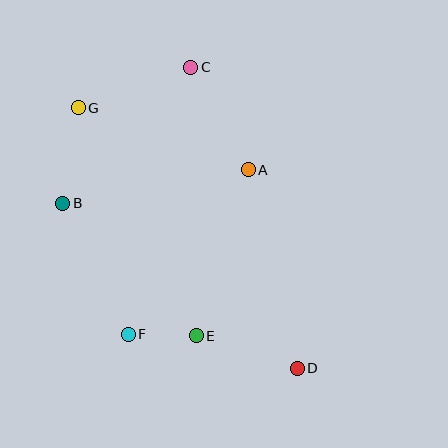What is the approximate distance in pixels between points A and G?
The distance between A and G is approximately 181 pixels.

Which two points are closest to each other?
Points E and F are closest to each other.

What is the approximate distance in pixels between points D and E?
The distance between D and E is approximately 106 pixels.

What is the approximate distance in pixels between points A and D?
The distance between A and D is approximately 205 pixels.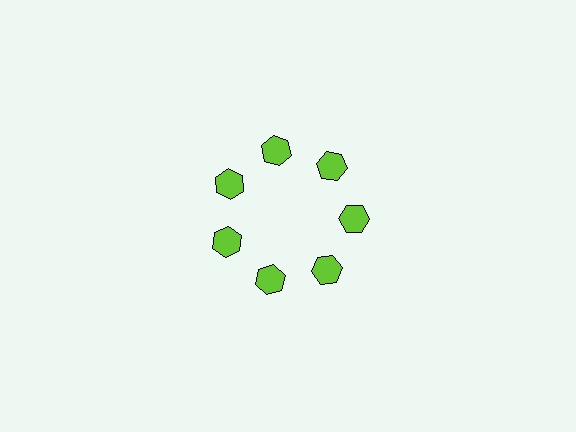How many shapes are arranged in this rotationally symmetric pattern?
There are 7 shapes, arranged in 7 groups of 1.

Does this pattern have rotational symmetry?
Yes, this pattern has 7-fold rotational symmetry. It looks the same after rotating 51 degrees around the center.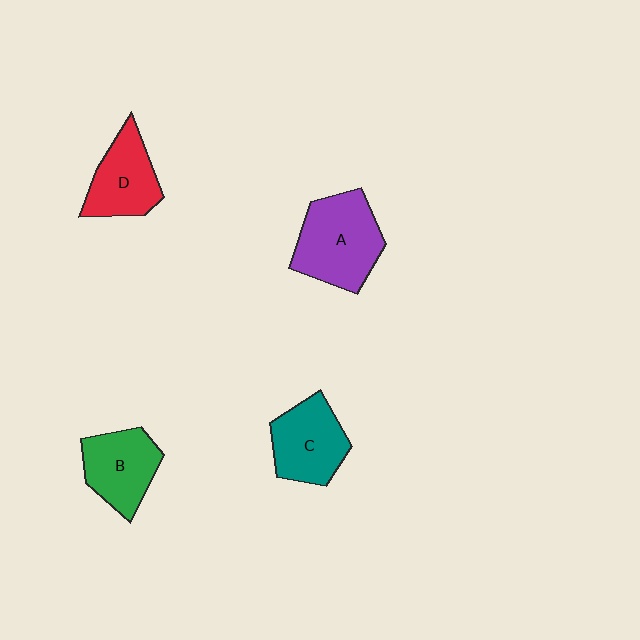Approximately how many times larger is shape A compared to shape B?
Approximately 1.3 times.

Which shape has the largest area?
Shape A (purple).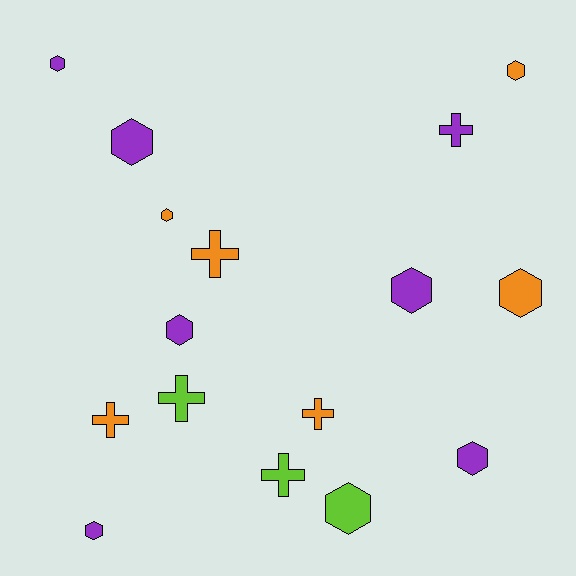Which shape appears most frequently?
Hexagon, with 10 objects.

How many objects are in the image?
There are 16 objects.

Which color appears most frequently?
Purple, with 7 objects.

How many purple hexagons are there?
There are 6 purple hexagons.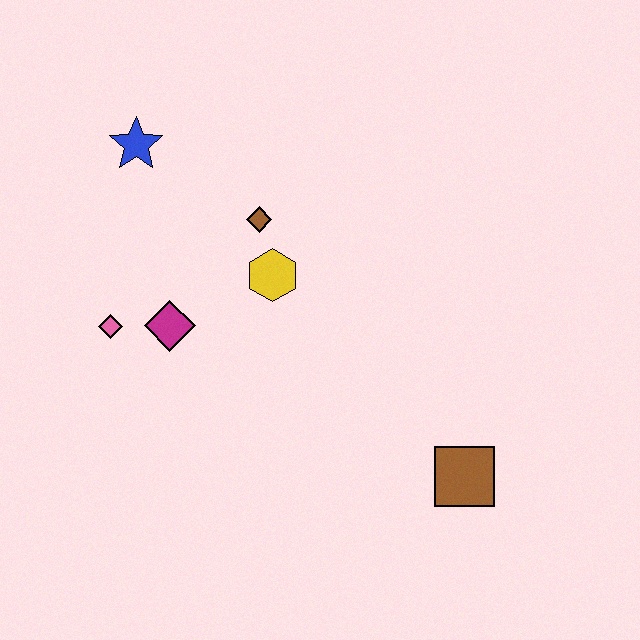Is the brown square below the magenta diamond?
Yes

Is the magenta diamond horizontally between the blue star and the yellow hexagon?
Yes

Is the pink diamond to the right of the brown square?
No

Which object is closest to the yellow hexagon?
The brown diamond is closest to the yellow hexagon.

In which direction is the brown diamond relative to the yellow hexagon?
The brown diamond is above the yellow hexagon.